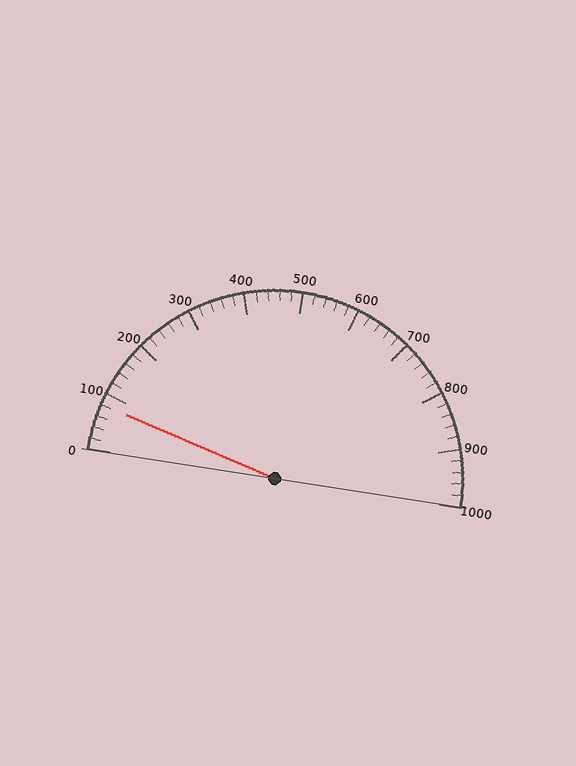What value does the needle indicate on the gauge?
The needle indicates approximately 80.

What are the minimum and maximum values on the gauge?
The gauge ranges from 0 to 1000.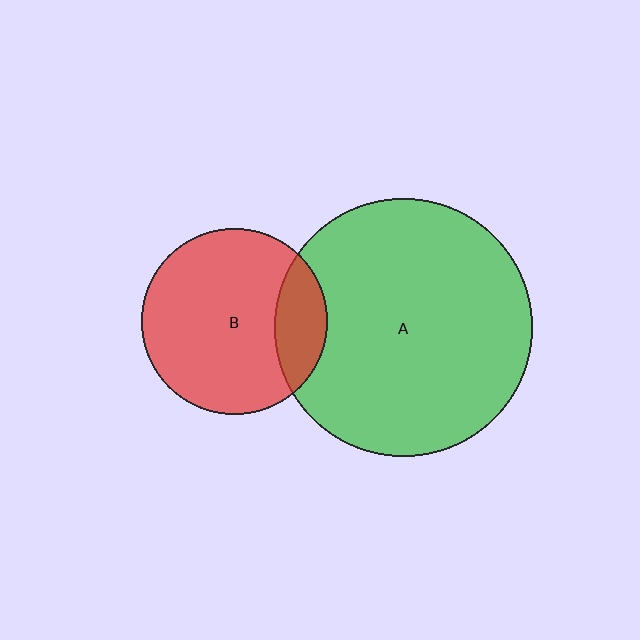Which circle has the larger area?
Circle A (green).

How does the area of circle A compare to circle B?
Approximately 1.9 times.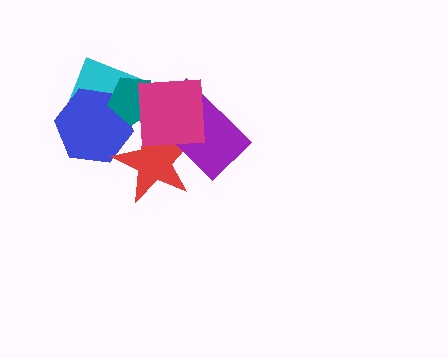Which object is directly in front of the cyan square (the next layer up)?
The blue hexagon is directly in front of the cyan square.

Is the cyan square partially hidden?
Yes, it is partially covered by another shape.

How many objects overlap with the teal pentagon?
3 objects overlap with the teal pentagon.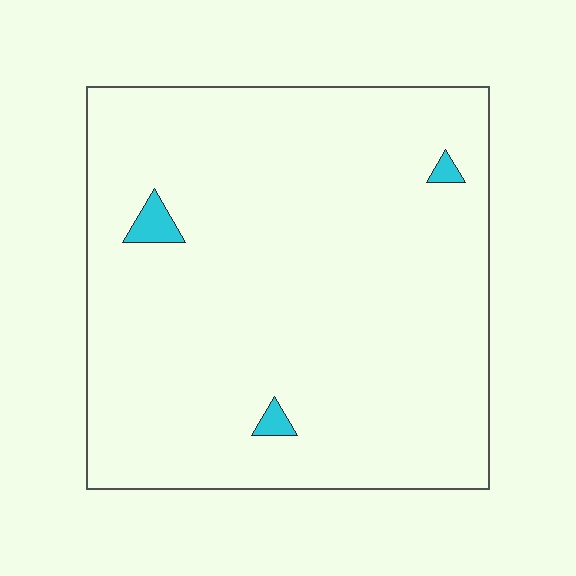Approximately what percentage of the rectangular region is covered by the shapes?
Approximately 0%.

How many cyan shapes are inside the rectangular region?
3.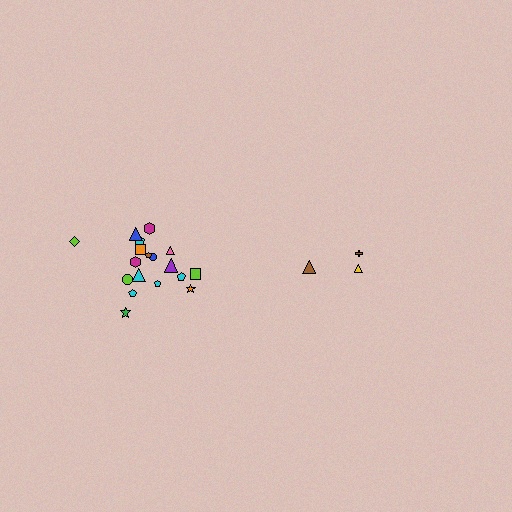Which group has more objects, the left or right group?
The left group.